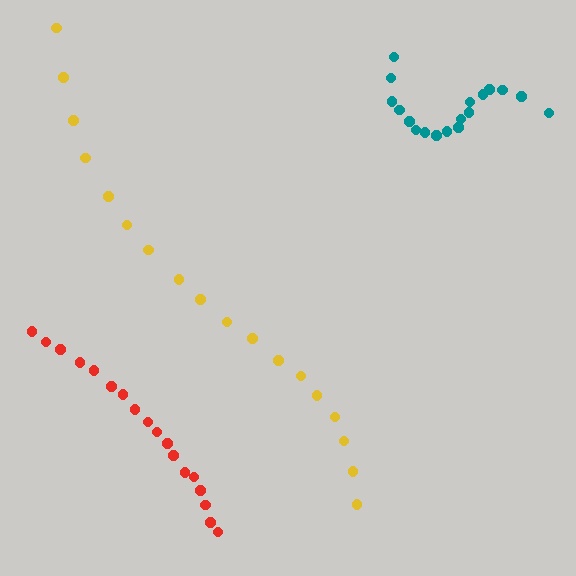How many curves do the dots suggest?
There are 3 distinct paths.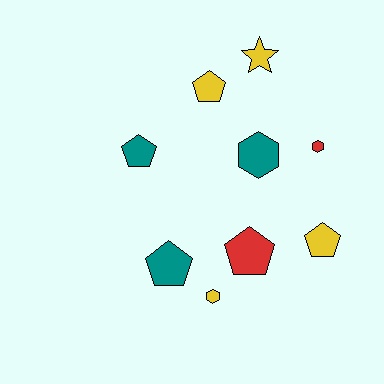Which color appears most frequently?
Yellow, with 4 objects.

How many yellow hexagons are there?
There is 1 yellow hexagon.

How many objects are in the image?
There are 9 objects.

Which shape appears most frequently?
Pentagon, with 5 objects.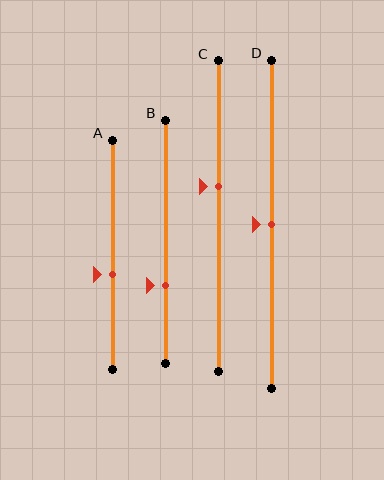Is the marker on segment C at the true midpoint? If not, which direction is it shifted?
No, the marker on segment C is shifted upward by about 9% of the segment length.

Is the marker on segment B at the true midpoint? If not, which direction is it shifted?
No, the marker on segment B is shifted downward by about 18% of the segment length.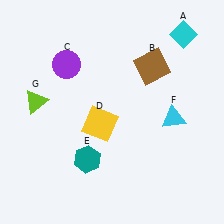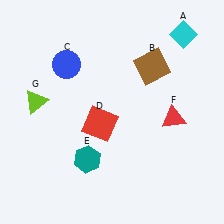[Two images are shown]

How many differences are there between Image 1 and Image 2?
There are 3 differences between the two images.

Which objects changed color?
C changed from purple to blue. D changed from yellow to red. F changed from cyan to red.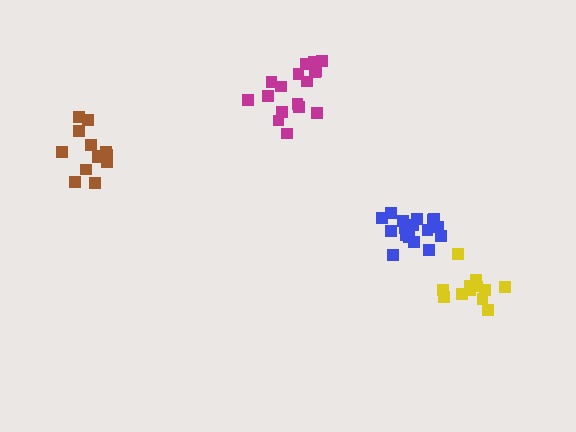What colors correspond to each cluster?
The clusters are colored: brown, blue, magenta, yellow.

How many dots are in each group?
Group 1: 13 dots, Group 2: 18 dots, Group 3: 17 dots, Group 4: 12 dots (60 total).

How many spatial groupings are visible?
There are 4 spatial groupings.